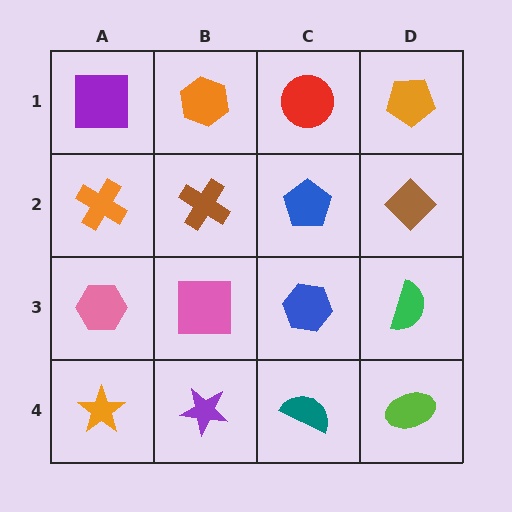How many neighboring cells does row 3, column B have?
4.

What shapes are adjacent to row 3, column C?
A blue pentagon (row 2, column C), a teal semicircle (row 4, column C), a pink square (row 3, column B), a green semicircle (row 3, column D).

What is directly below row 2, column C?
A blue hexagon.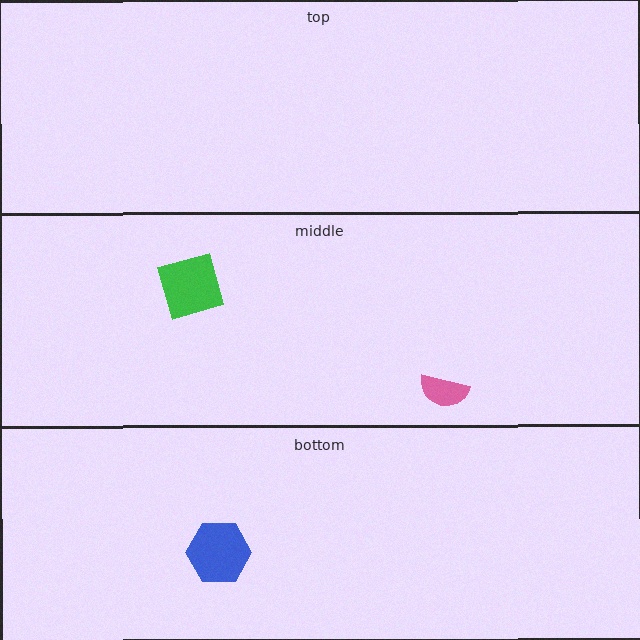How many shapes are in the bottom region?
1.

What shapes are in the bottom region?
The blue hexagon.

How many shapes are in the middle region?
2.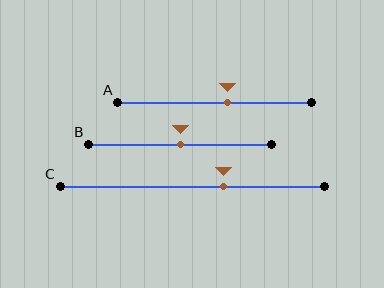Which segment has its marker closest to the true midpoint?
Segment B has its marker closest to the true midpoint.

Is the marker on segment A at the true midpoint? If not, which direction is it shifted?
No, the marker on segment A is shifted to the right by about 6% of the segment length.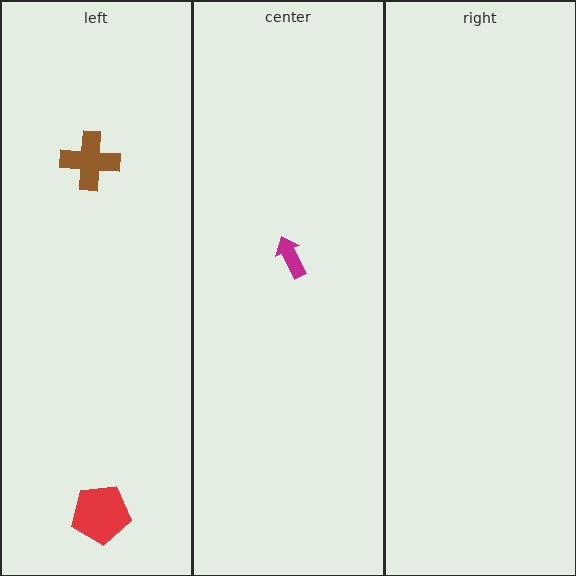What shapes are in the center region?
The magenta arrow.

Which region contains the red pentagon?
The left region.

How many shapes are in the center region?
1.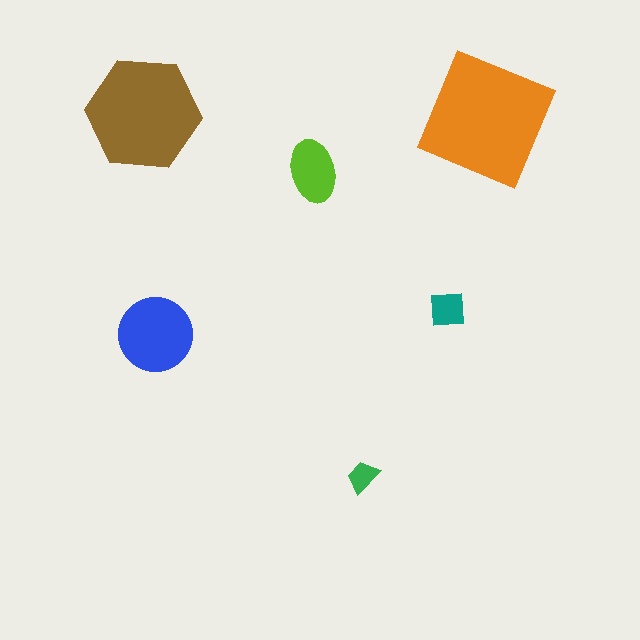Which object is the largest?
The orange square.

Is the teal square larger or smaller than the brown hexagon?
Smaller.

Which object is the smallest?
The green trapezoid.